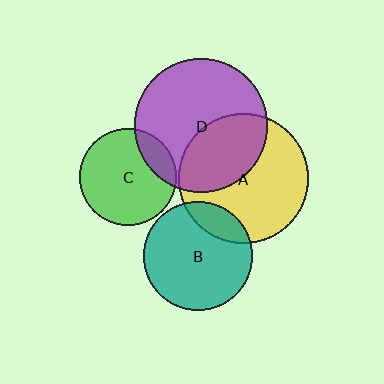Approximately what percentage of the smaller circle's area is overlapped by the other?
Approximately 15%.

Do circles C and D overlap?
Yes.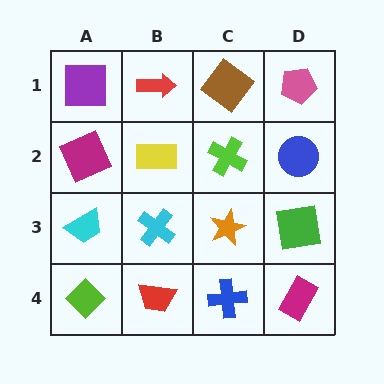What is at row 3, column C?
An orange star.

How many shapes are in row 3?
4 shapes.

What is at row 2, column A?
A magenta square.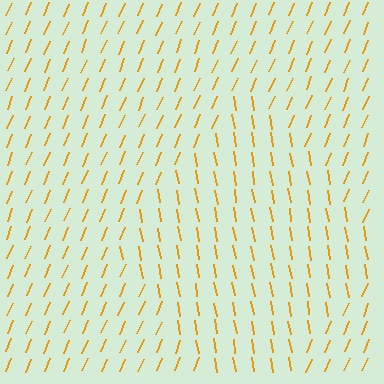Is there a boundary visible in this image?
Yes, there is a texture boundary formed by a change in line orientation.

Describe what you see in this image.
The image is filled with small orange line segments. A diamond region in the image has lines oriented differently from the surrounding lines, creating a visible texture boundary.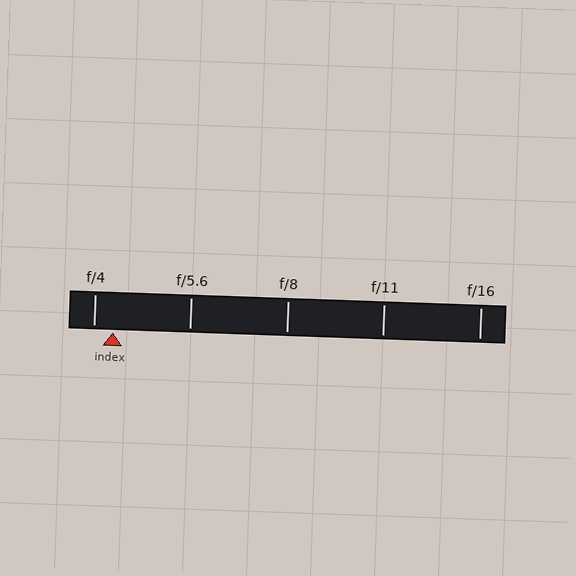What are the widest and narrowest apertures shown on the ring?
The widest aperture shown is f/4 and the narrowest is f/16.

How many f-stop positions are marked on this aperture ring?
There are 5 f-stop positions marked.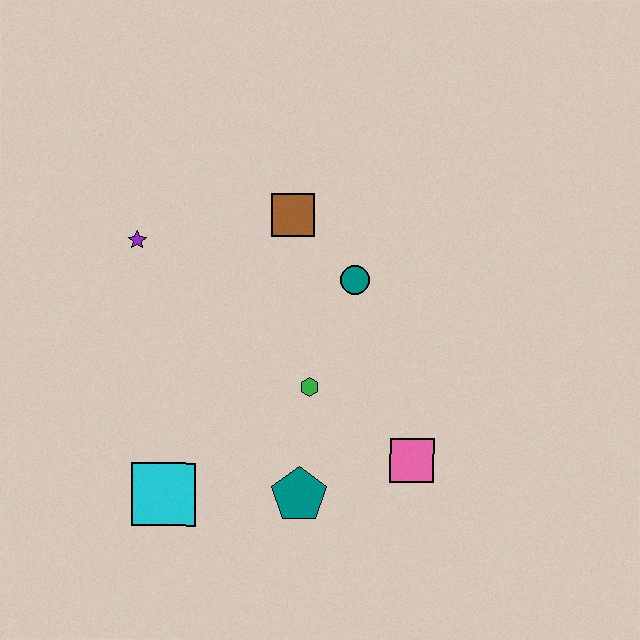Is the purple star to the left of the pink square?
Yes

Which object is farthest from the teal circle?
The cyan square is farthest from the teal circle.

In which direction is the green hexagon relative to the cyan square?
The green hexagon is to the right of the cyan square.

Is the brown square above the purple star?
Yes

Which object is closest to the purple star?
The brown square is closest to the purple star.